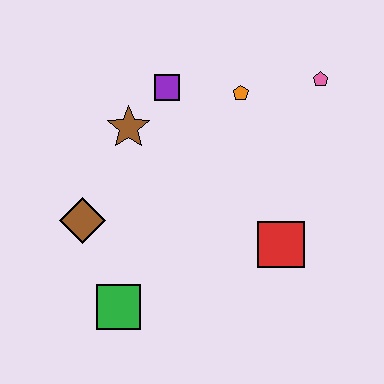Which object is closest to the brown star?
The purple square is closest to the brown star.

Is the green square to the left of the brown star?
Yes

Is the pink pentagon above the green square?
Yes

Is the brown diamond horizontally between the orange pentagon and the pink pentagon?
No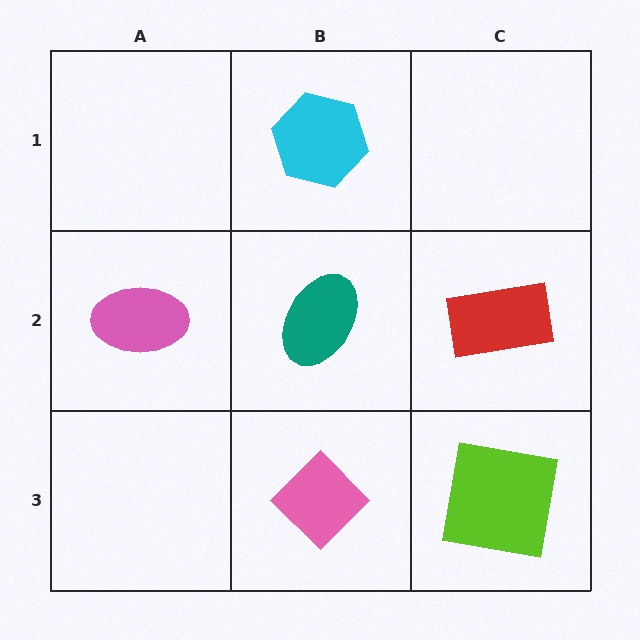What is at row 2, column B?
A teal ellipse.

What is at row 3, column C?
A lime square.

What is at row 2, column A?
A pink ellipse.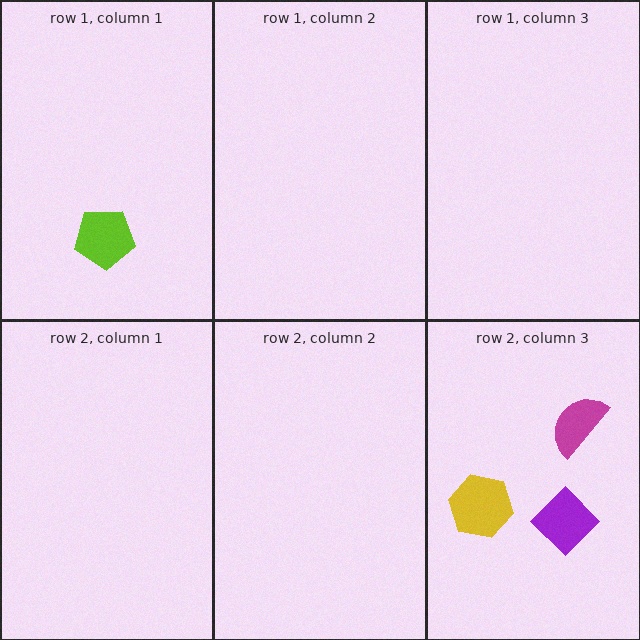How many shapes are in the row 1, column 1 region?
1.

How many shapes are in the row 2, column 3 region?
3.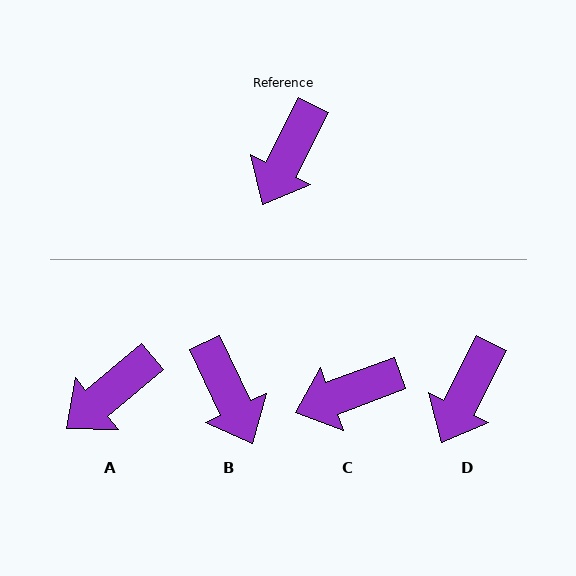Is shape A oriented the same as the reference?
No, it is off by about 23 degrees.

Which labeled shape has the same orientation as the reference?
D.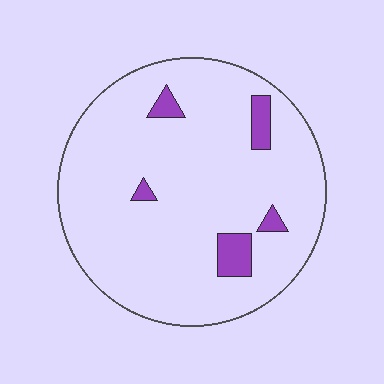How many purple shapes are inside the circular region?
5.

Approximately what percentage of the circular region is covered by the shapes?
Approximately 5%.